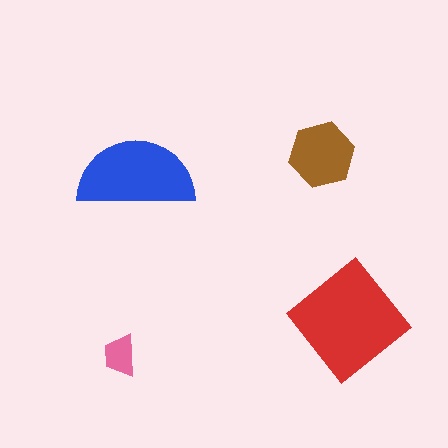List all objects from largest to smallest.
The red diamond, the blue semicircle, the brown hexagon, the pink trapezoid.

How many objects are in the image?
There are 4 objects in the image.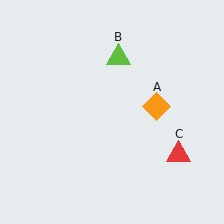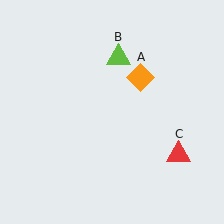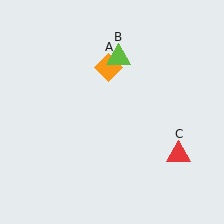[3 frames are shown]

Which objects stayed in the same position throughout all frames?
Lime triangle (object B) and red triangle (object C) remained stationary.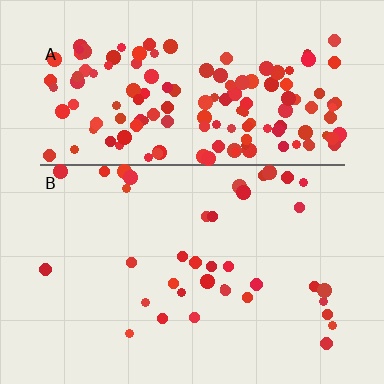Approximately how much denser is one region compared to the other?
Approximately 4.0× — region A over region B.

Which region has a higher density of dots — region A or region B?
A (the top).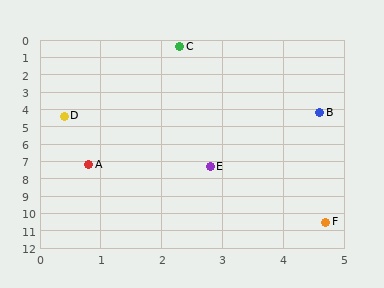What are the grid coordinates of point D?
Point D is at approximately (0.4, 4.4).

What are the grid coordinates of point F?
Point F is at approximately (4.7, 10.5).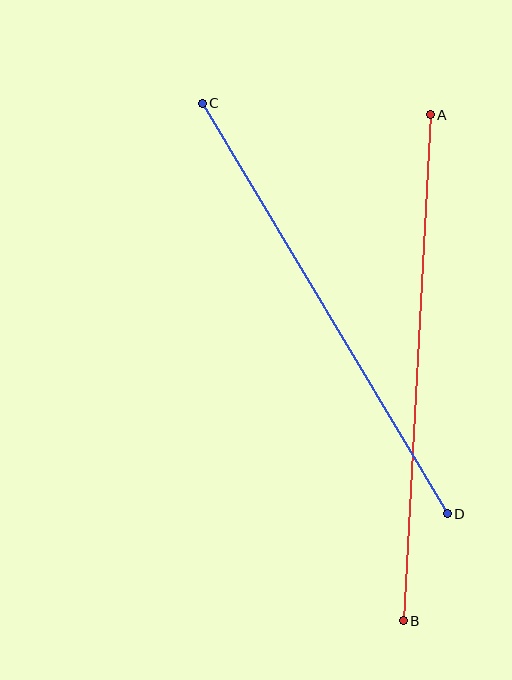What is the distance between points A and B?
The distance is approximately 507 pixels.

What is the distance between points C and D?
The distance is approximately 478 pixels.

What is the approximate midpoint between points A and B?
The midpoint is at approximately (417, 368) pixels.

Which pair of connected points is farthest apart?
Points A and B are farthest apart.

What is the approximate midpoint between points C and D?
The midpoint is at approximately (325, 309) pixels.